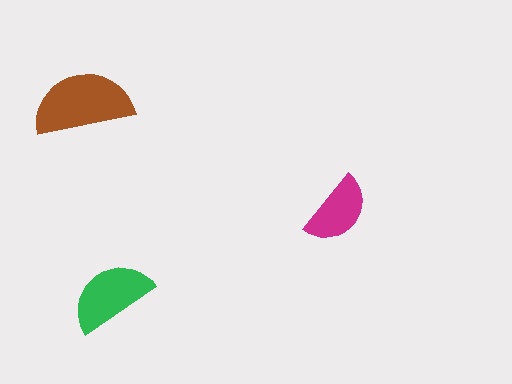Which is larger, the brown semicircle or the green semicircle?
The brown one.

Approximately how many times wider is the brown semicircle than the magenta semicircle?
About 1.5 times wider.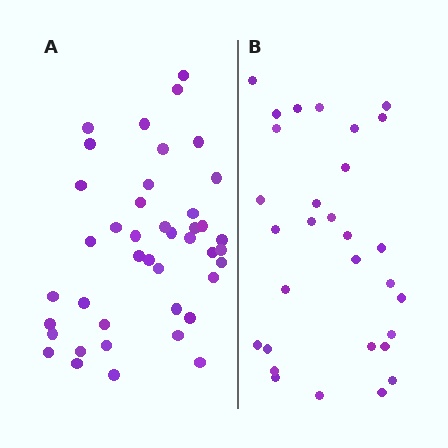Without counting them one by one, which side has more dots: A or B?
Region A (the left region) has more dots.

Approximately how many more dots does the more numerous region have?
Region A has roughly 12 or so more dots than region B.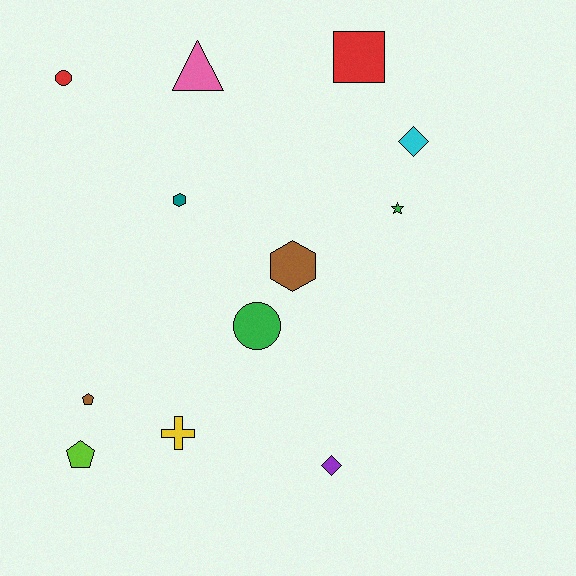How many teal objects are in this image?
There is 1 teal object.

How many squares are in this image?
There is 1 square.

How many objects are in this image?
There are 12 objects.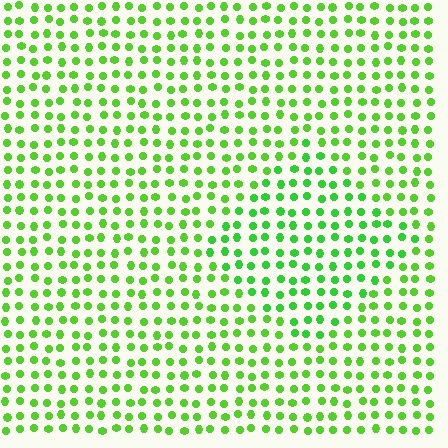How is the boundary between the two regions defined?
The boundary is defined purely by a slight shift in hue (about 17 degrees). Spacing, size, and orientation are identical on both sides.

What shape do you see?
I see a diamond.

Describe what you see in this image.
The image is filled with small lime elements in a uniform arrangement. A diamond-shaped region is visible where the elements are tinted to a slightly different hue, forming a subtle color boundary.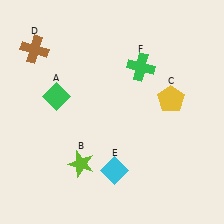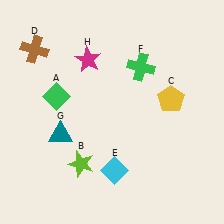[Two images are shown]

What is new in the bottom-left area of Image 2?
A teal triangle (G) was added in the bottom-left area of Image 2.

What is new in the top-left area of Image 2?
A magenta star (H) was added in the top-left area of Image 2.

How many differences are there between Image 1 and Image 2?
There are 2 differences between the two images.